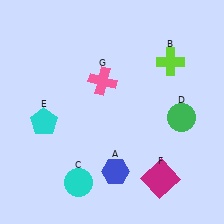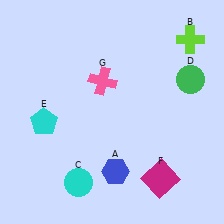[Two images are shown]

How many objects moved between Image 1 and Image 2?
2 objects moved between the two images.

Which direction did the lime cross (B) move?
The lime cross (B) moved up.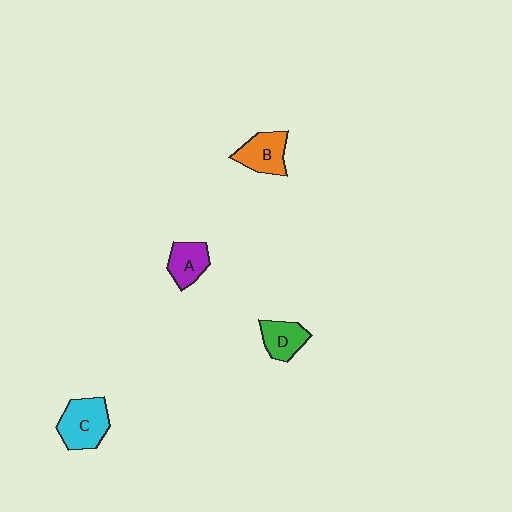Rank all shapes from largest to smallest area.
From largest to smallest: C (cyan), B (orange), D (green), A (purple).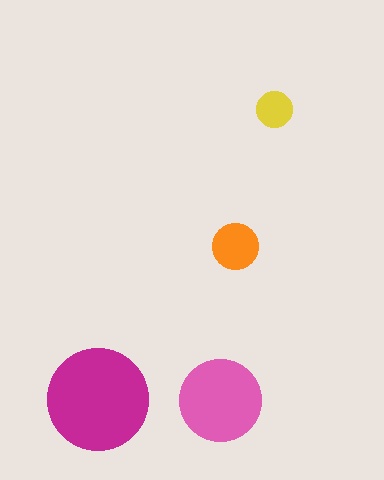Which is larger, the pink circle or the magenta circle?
The magenta one.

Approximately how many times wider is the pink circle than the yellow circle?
About 2.5 times wider.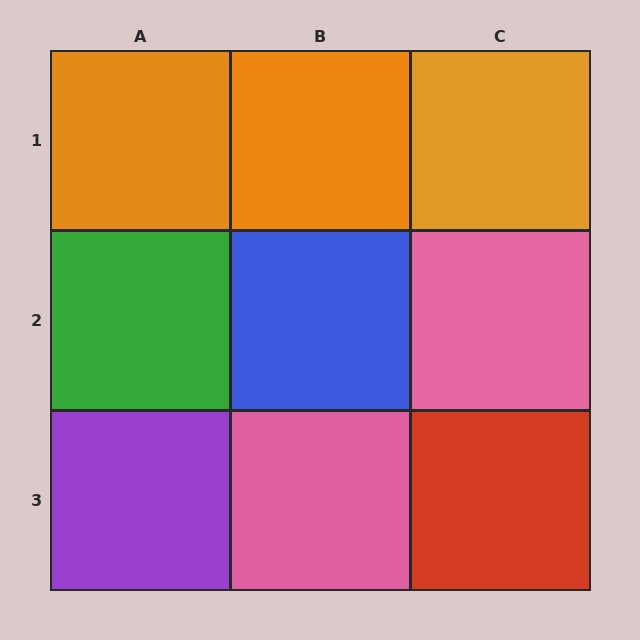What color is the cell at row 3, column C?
Red.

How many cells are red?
1 cell is red.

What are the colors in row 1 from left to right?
Orange, orange, orange.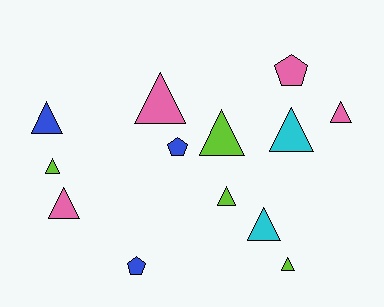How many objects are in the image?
There are 13 objects.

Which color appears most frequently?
Lime, with 4 objects.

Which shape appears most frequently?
Triangle, with 10 objects.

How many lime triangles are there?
There are 4 lime triangles.